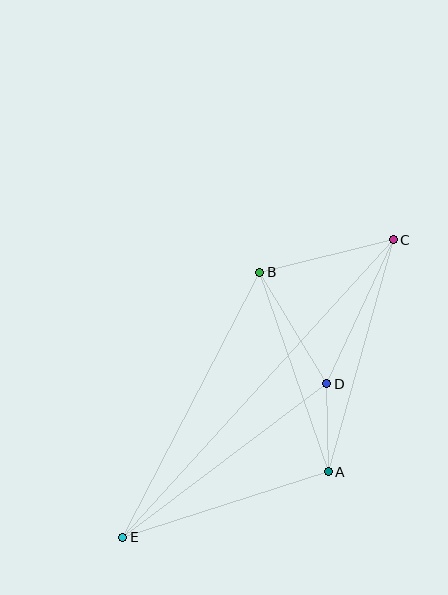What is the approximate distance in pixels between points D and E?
The distance between D and E is approximately 256 pixels.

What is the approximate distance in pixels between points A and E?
The distance between A and E is approximately 216 pixels.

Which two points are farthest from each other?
Points C and E are farthest from each other.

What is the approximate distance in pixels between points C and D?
The distance between C and D is approximately 159 pixels.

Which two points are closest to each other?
Points A and D are closest to each other.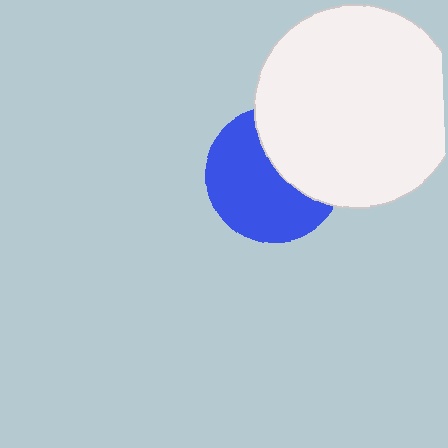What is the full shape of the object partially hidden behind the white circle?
The partially hidden object is a blue circle.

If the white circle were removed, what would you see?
You would see the complete blue circle.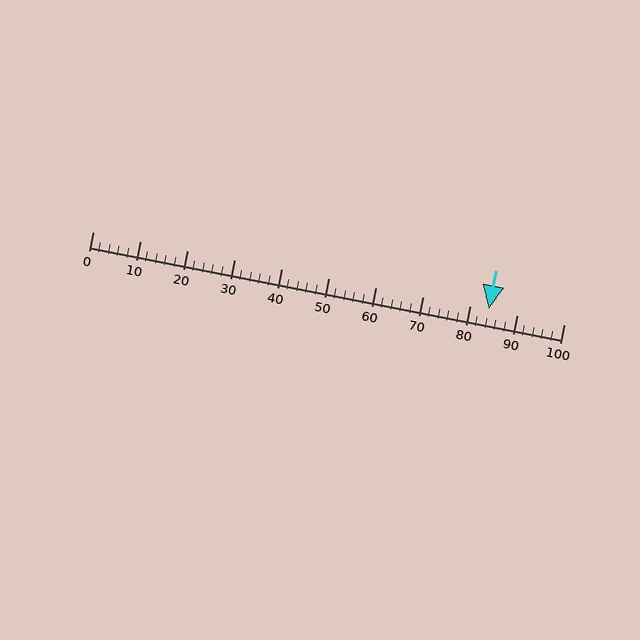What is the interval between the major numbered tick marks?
The major tick marks are spaced 10 units apart.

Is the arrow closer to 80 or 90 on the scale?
The arrow is closer to 80.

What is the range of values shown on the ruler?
The ruler shows values from 0 to 100.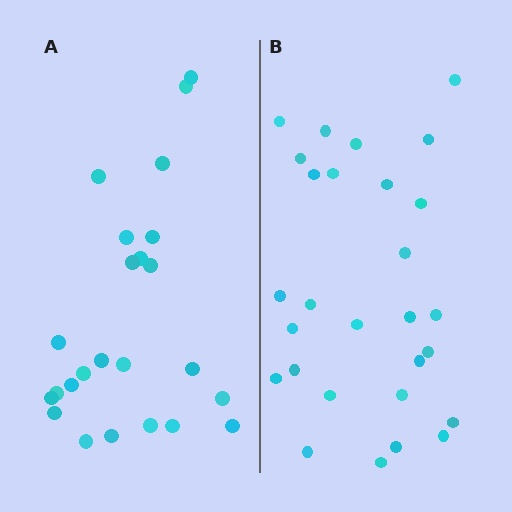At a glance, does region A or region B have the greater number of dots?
Region B (the right region) has more dots.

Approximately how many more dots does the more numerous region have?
Region B has about 4 more dots than region A.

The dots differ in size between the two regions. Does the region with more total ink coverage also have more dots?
No. Region A has more total ink coverage because its dots are larger, but region B actually contains more individual dots. Total area can be misleading — the number of items is what matters here.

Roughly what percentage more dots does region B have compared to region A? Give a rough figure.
About 15% more.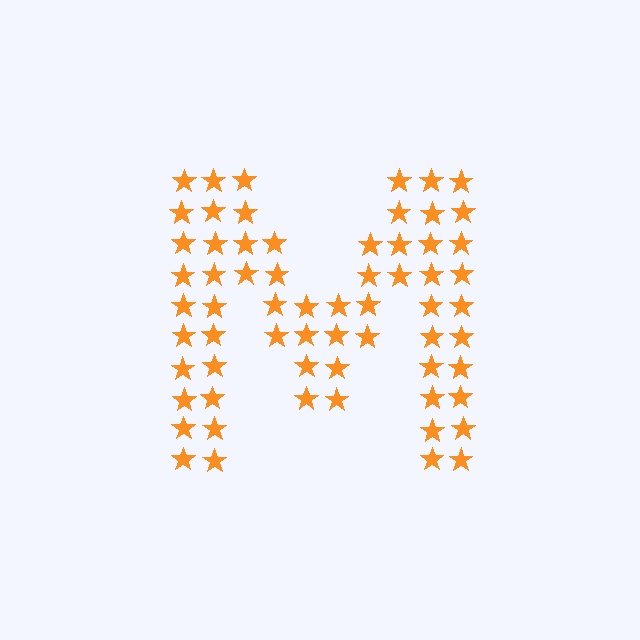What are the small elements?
The small elements are stars.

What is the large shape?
The large shape is the letter M.